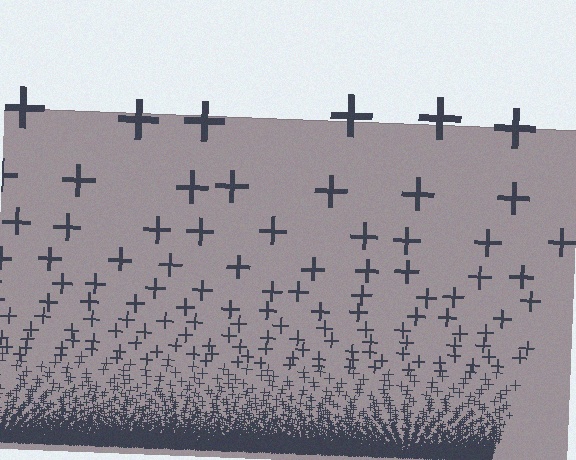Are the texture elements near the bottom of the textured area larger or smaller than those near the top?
Smaller. The gradient is inverted — elements near the bottom are smaller and denser.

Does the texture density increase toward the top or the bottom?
Density increases toward the bottom.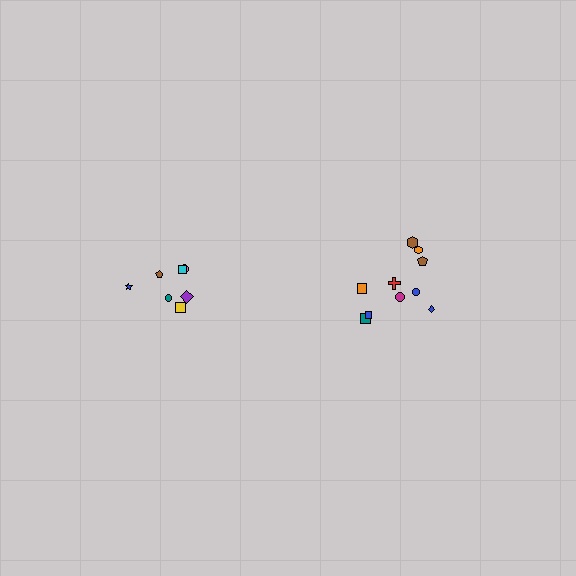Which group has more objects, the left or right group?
The right group.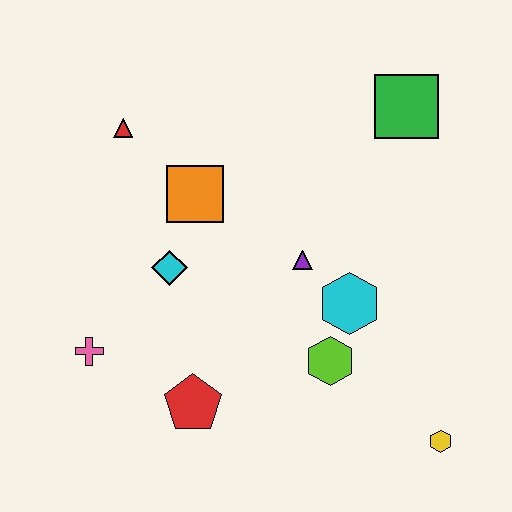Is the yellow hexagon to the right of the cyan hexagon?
Yes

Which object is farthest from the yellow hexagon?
The red triangle is farthest from the yellow hexagon.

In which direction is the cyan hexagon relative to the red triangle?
The cyan hexagon is to the right of the red triangle.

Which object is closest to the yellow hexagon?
The lime hexagon is closest to the yellow hexagon.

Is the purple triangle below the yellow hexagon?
No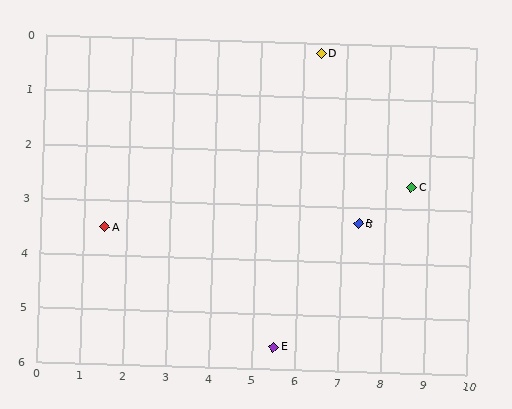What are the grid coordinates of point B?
Point B is at approximately (7.4, 3.3).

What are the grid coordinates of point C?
Point C is at approximately (8.6, 2.6).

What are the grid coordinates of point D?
Point D is at approximately (6.4, 0.2).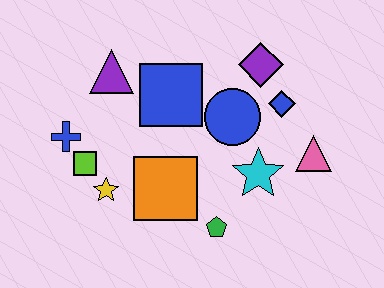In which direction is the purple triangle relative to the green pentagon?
The purple triangle is above the green pentagon.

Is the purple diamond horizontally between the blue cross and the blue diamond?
Yes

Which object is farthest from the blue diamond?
The blue cross is farthest from the blue diamond.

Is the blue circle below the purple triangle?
Yes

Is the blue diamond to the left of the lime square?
No